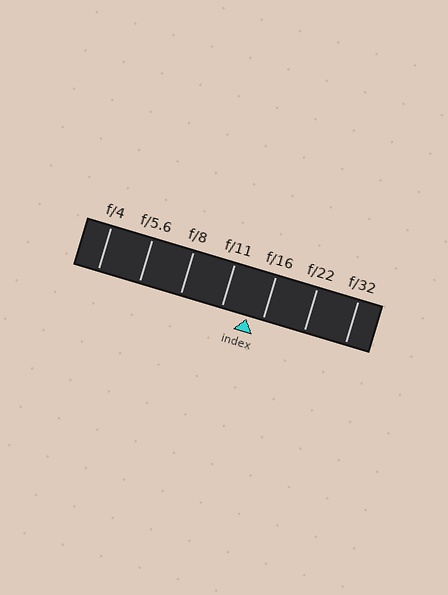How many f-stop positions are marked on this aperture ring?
There are 7 f-stop positions marked.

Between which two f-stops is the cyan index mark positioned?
The index mark is between f/11 and f/16.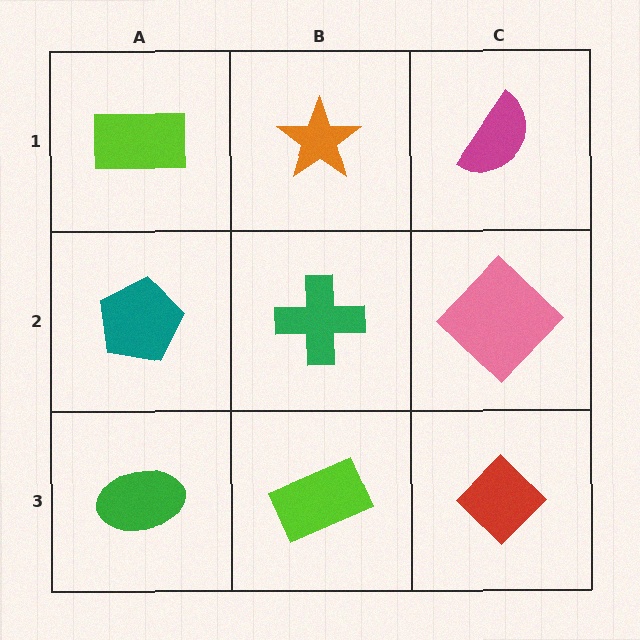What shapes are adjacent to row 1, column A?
A teal pentagon (row 2, column A), an orange star (row 1, column B).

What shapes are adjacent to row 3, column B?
A green cross (row 2, column B), a green ellipse (row 3, column A), a red diamond (row 3, column C).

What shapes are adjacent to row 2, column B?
An orange star (row 1, column B), a lime rectangle (row 3, column B), a teal pentagon (row 2, column A), a pink diamond (row 2, column C).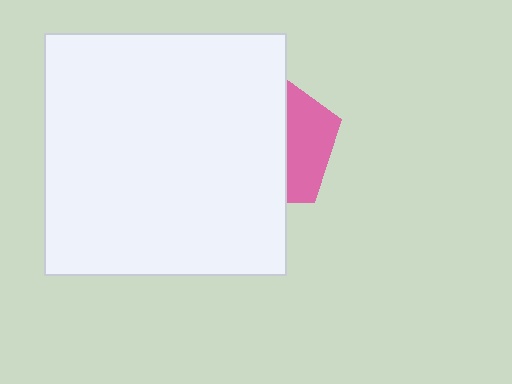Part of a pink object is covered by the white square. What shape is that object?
It is a pentagon.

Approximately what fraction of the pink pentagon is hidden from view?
Roughly 66% of the pink pentagon is hidden behind the white square.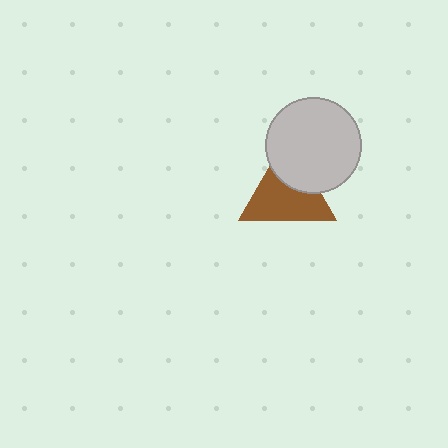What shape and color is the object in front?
The object in front is a light gray circle.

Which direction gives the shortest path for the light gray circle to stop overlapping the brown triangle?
Moving toward the upper-right gives the shortest separation.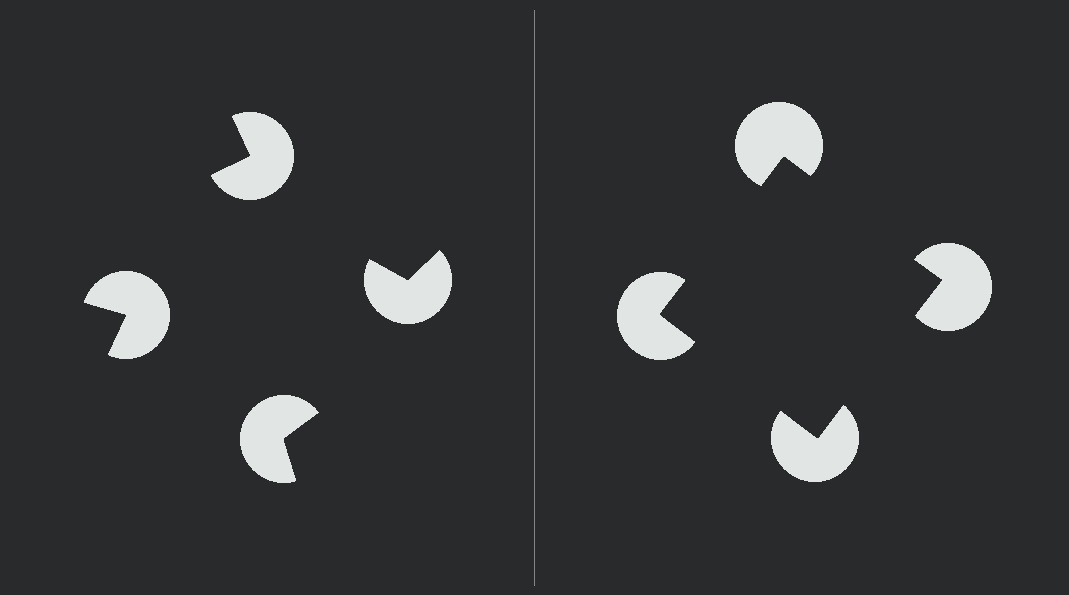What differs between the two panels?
The pac-man discs are positioned identically on both sides; only the wedge orientations differ. On the right they align to a square; on the left they are misaligned.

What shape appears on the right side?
An illusory square.